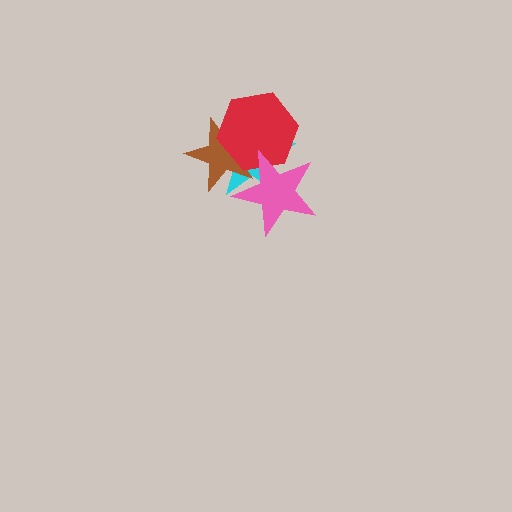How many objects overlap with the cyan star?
3 objects overlap with the cyan star.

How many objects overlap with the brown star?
3 objects overlap with the brown star.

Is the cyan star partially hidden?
Yes, it is partially covered by another shape.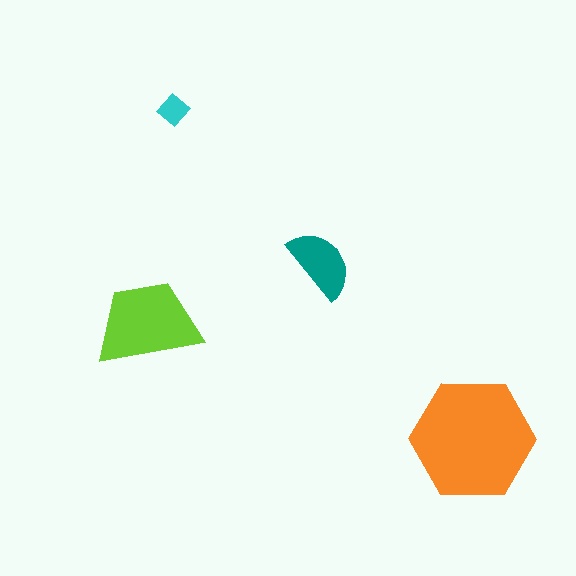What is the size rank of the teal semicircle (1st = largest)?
3rd.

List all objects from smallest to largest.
The cyan diamond, the teal semicircle, the lime trapezoid, the orange hexagon.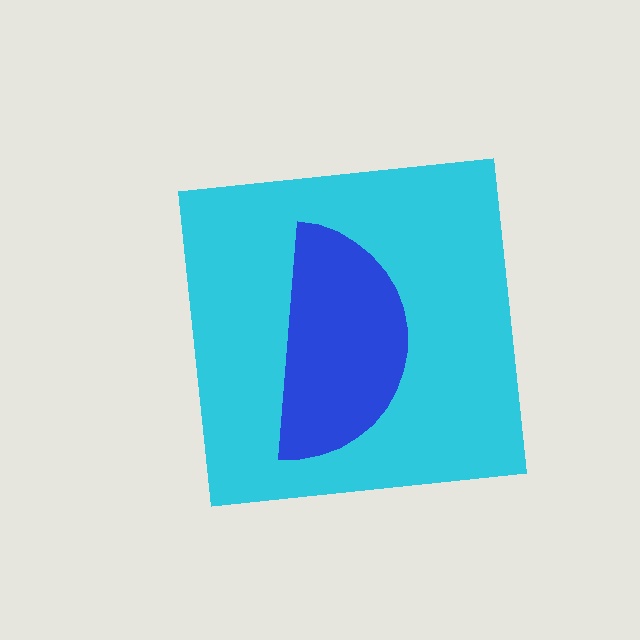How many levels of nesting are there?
2.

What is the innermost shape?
The blue semicircle.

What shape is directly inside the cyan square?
The blue semicircle.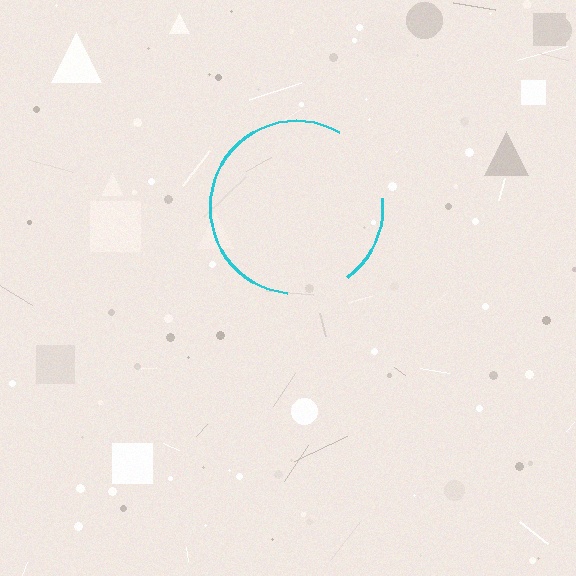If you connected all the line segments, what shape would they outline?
They would outline a circle.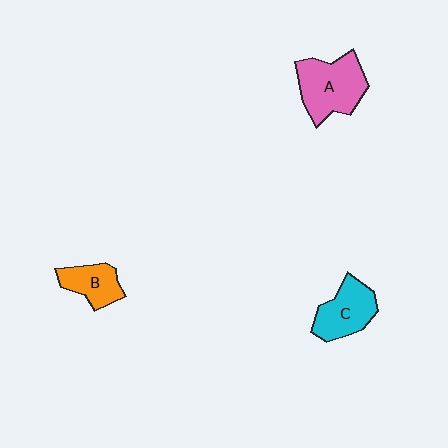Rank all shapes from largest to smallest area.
From largest to smallest: A (pink), C (cyan), B (orange).